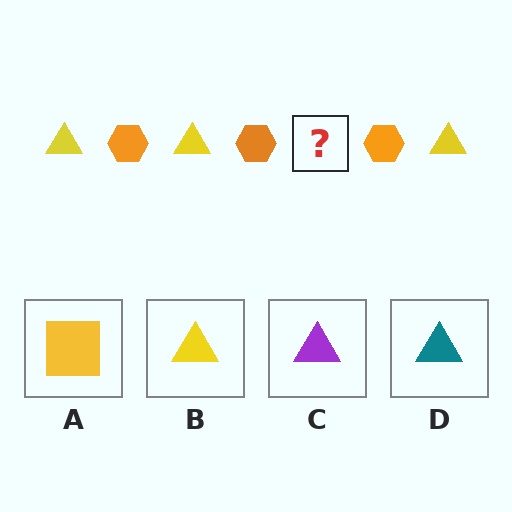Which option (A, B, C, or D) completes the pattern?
B.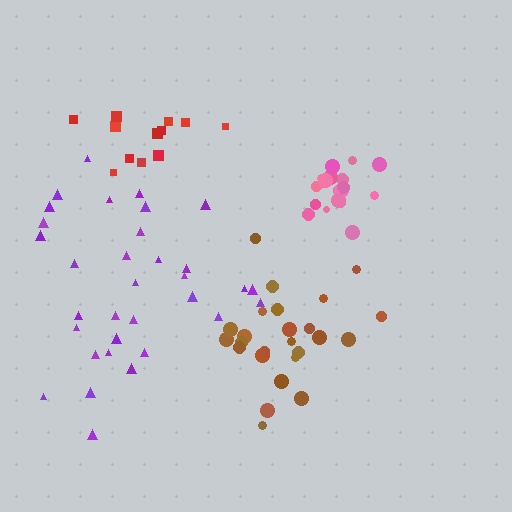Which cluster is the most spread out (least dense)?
Purple.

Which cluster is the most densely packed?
Pink.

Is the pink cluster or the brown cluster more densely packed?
Pink.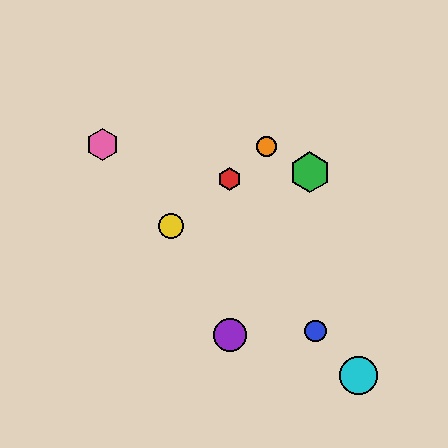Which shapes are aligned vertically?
The red hexagon, the purple circle are aligned vertically.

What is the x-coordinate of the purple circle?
The purple circle is at x≈230.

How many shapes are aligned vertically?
2 shapes (the red hexagon, the purple circle) are aligned vertically.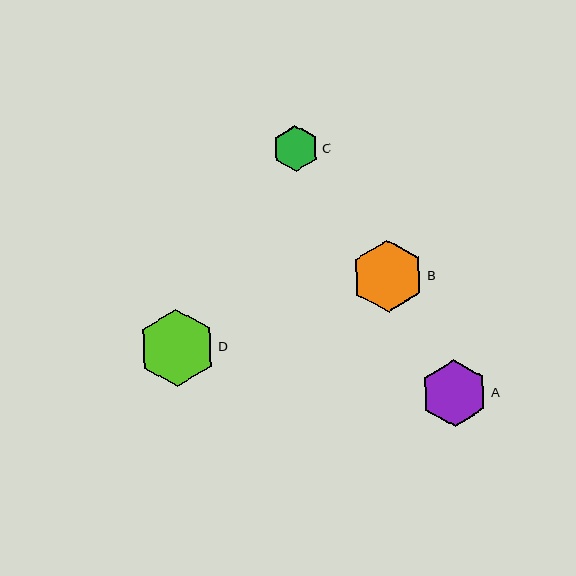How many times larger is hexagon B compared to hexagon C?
Hexagon B is approximately 1.6 times the size of hexagon C.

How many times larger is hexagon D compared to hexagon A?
Hexagon D is approximately 1.2 times the size of hexagon A.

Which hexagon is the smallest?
Hexagon C is the smallest with a size of approximately 46 pixels.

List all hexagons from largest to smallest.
From largest to smallest: D, B, A, C.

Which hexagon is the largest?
Hexagon D is the largest with a size of approximately 77 pixels.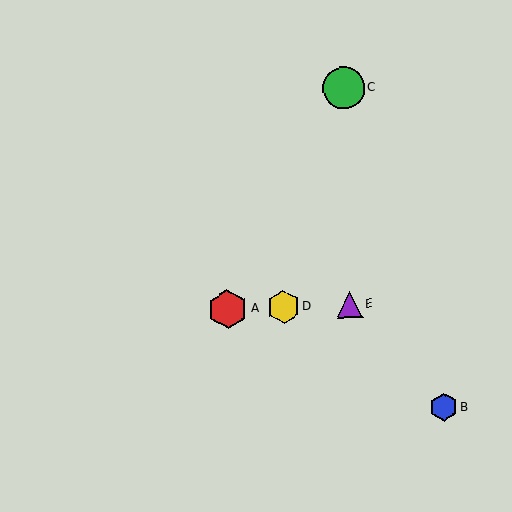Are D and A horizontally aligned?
Yes, both are at y≈307.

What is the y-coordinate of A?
Object A is at y≈309.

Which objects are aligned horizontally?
Objects A, D, E are aligned horizontally.